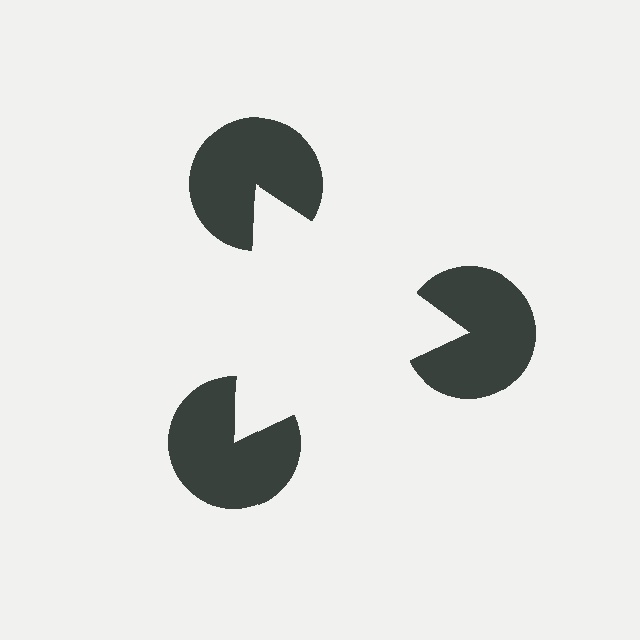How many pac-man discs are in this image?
There are 3 — one at each vertex of the illusory triangle.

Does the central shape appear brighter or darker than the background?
It typically appears slightly brighter than the background, even though no actual brightness change is drawn.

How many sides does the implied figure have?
3 sides.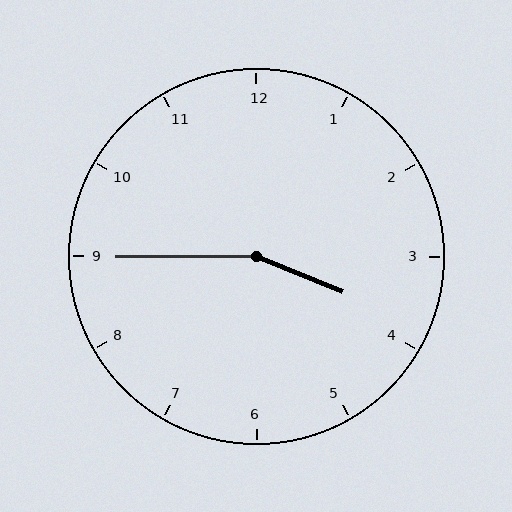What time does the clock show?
3:45.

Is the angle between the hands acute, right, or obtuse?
It is obtuse.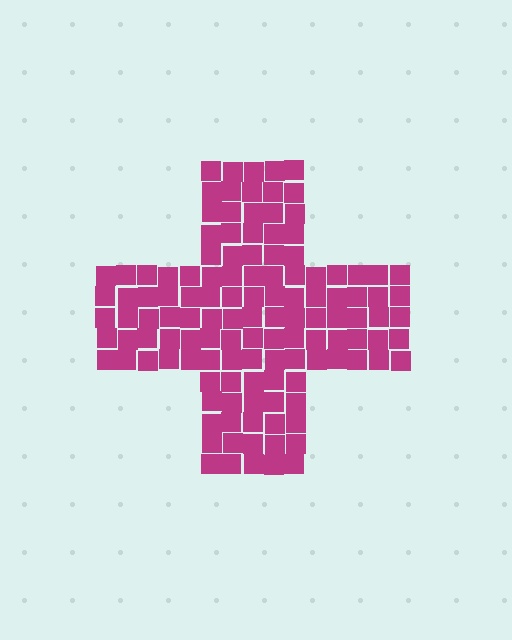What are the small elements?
The small elements are squares.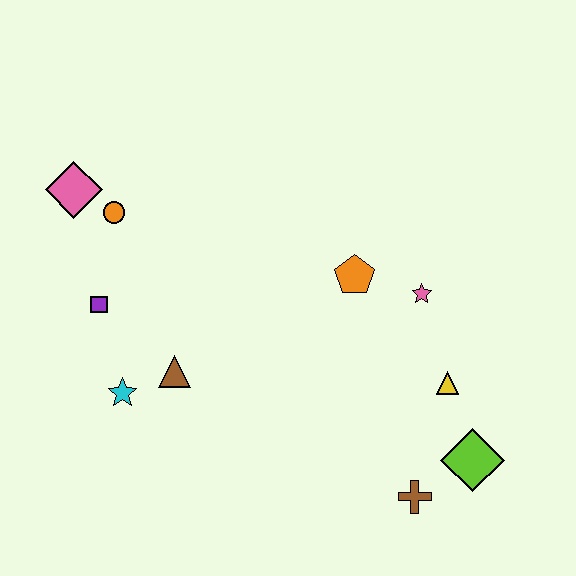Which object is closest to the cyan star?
The brown triangle is closest to the cyan star.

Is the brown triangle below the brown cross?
No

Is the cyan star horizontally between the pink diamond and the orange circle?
No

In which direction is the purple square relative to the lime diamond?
The purple square is to the left of the lime diamond.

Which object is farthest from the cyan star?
The lime diamond is farthest from the cyan star.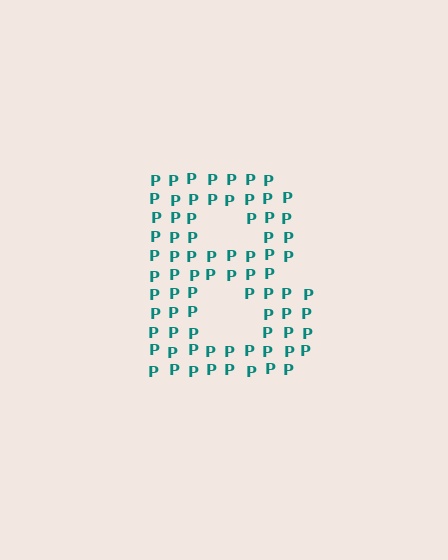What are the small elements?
The small elements are letter P's.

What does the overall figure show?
The overall figure shows the letter B.